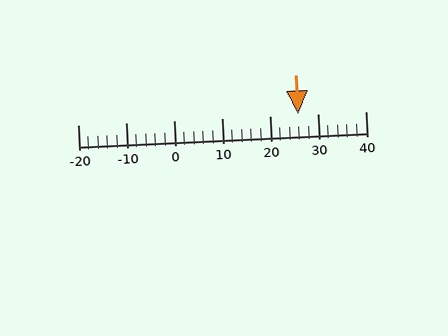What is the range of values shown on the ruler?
The ruler shows values from -20 to 40.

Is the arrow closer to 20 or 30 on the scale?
The arrow is closer to 30.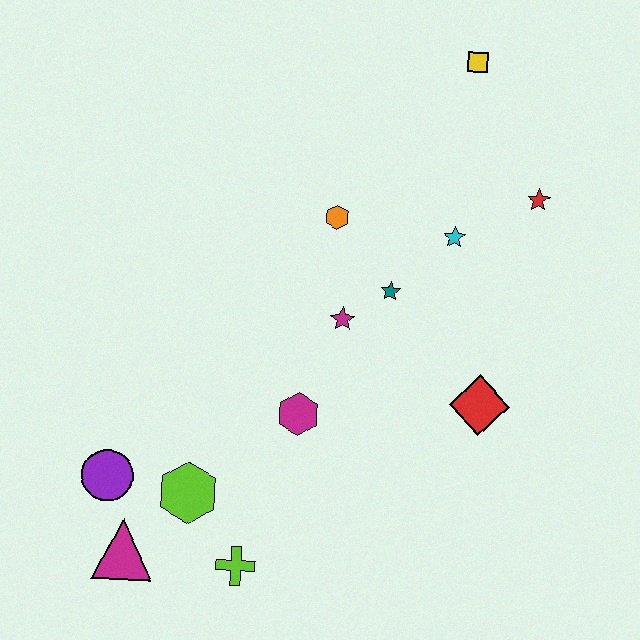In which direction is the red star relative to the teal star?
The red star is to the right of the teal star.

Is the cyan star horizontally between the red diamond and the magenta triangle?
Yes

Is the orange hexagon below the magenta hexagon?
No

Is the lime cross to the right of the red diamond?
No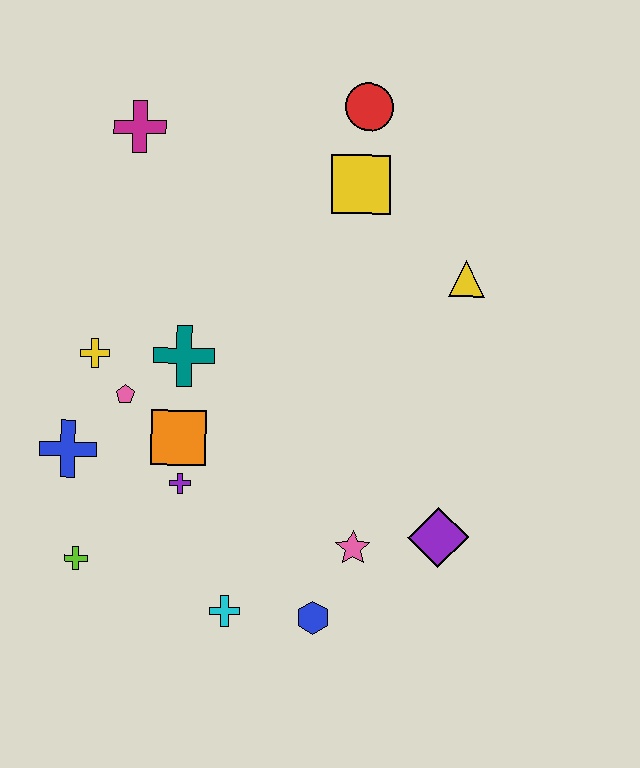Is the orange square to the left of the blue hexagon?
Yes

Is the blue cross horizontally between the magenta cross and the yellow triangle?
No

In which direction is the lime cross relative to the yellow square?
The lime cross is below the yellow square.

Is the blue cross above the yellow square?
No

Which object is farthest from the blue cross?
The red circle is farthest from the blue cross.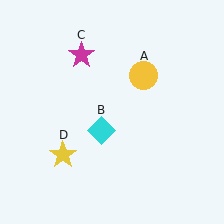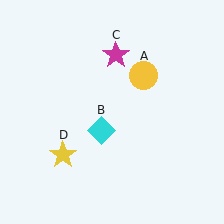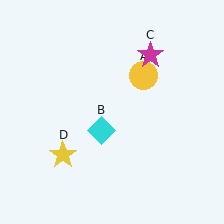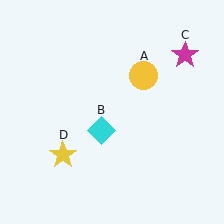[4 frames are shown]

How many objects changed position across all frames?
1 object changed position: magenta star (object C).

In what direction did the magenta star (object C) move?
The magenta star (object C) moved right.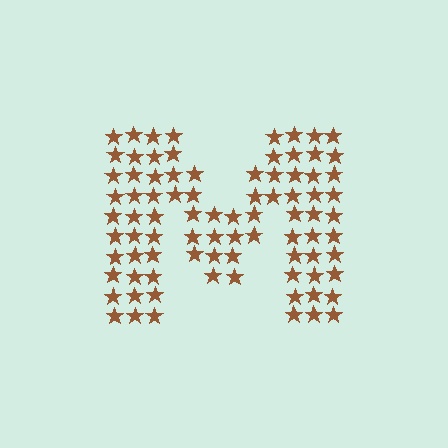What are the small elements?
The small elements are stars.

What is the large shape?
The large shape is the letter M.